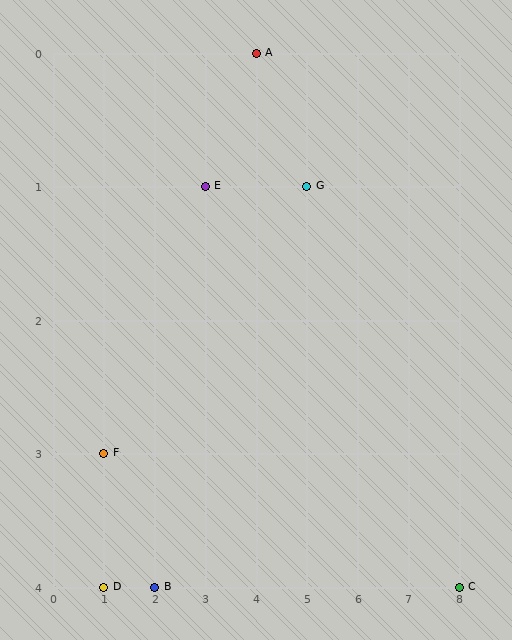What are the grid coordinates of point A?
Point A is at grid coordinates (4, 0).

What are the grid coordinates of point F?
Point F is at grid coordinates (1, 3).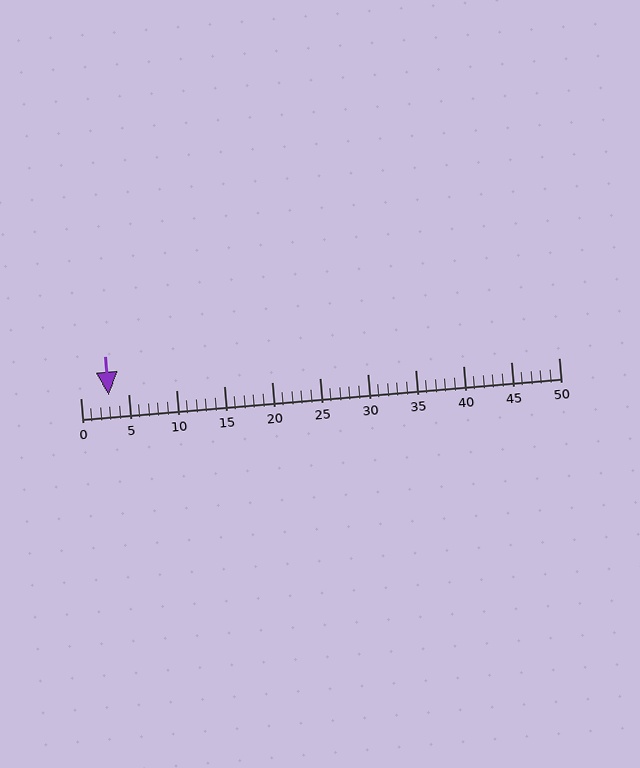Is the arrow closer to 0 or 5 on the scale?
The arrow is closer to 5.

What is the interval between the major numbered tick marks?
The major tick marks are spaced 5 units apart.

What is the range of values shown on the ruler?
The ruler shows values from 0 to 50.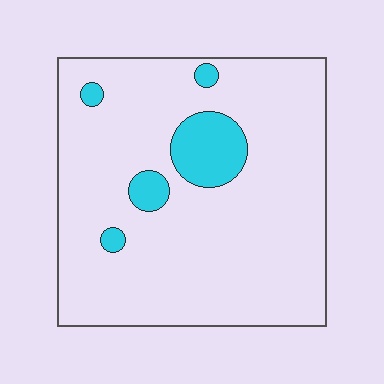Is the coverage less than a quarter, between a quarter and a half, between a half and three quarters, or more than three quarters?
Less than a quarter.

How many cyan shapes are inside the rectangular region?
5.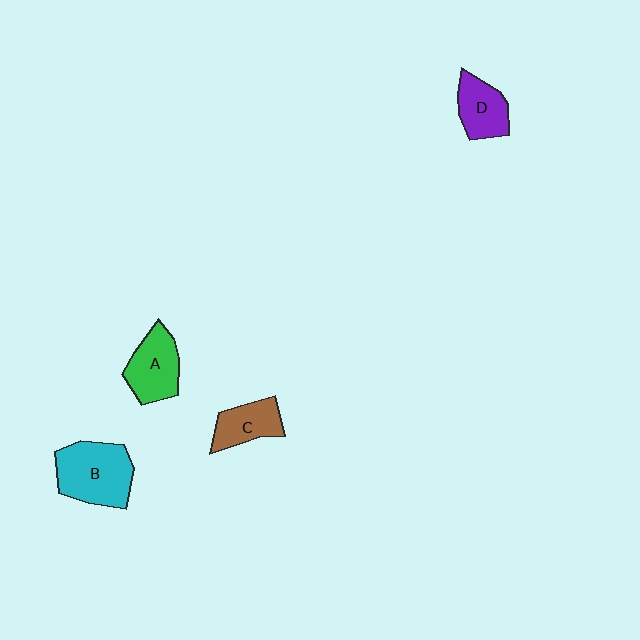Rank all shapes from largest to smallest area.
From largest to smallest: B (cyan), A (green), D (purple), C (brown).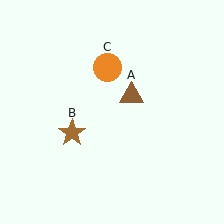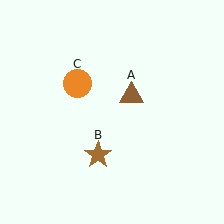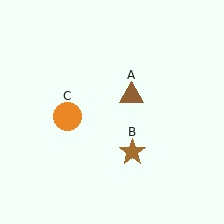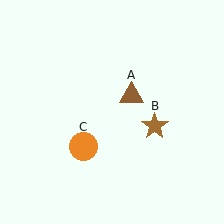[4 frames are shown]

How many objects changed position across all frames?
2 objects changed position: brown star (object B), orange circle (object C).